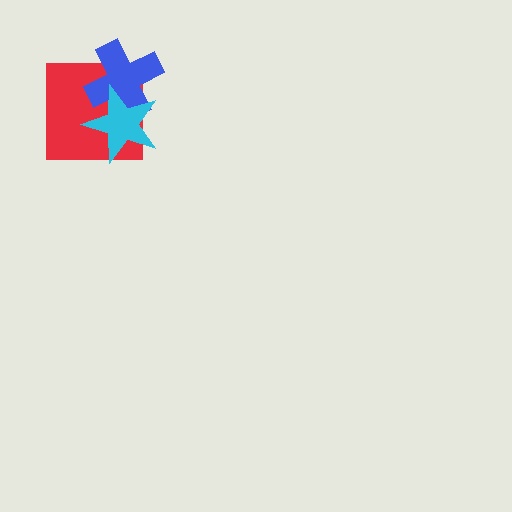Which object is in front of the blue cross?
The cyan star is in front of the blue cross.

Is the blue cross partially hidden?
Yes, it is partially covered by another shape.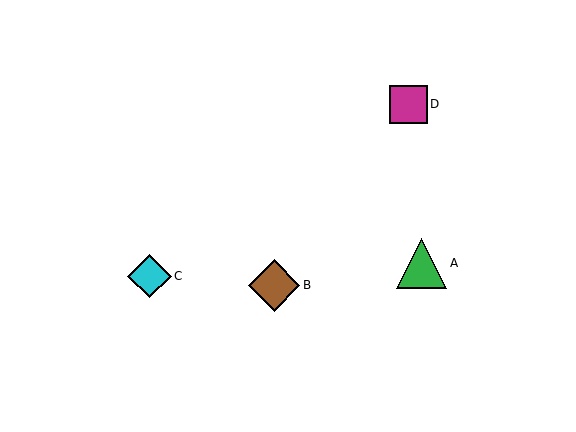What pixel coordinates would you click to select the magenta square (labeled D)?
Click at (408, 104) to select the magenta square D.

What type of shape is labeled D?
Shape D is a magenta square.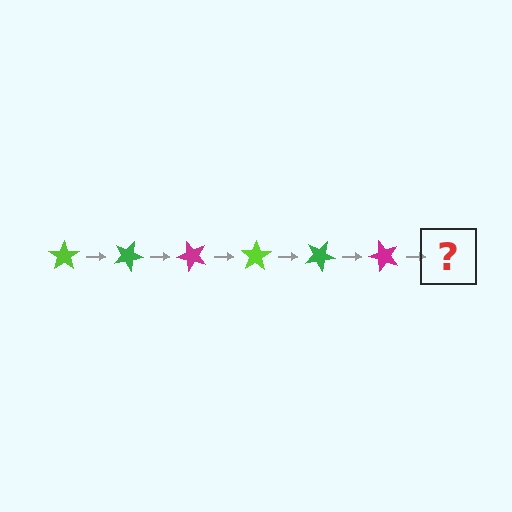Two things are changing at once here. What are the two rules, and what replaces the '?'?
The two rules are that it rotates 25 degrees each step and the color cycles through lime, green, and magenta. The '?' should be a lime star, rotated 150 degrees from the start.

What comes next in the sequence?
The next element should be a lime star, rotated 150 degrees from the start.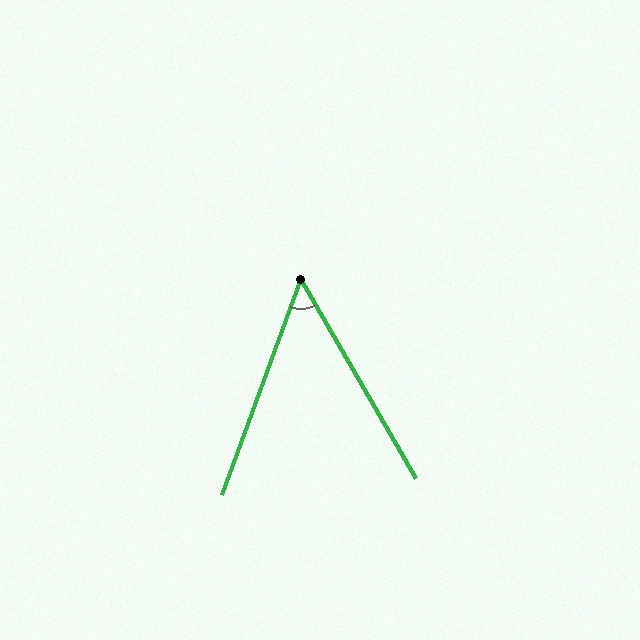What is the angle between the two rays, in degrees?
Approximately 50 degrees.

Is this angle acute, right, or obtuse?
It is acute.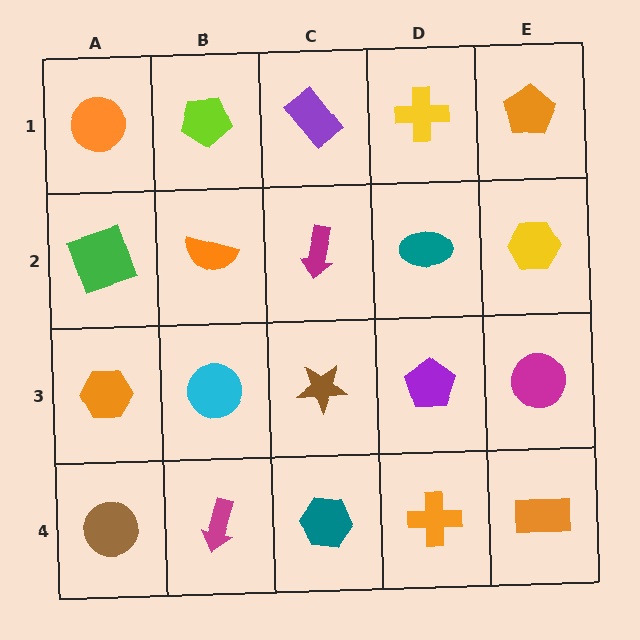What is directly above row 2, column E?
An orange pentagon.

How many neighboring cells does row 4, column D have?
3.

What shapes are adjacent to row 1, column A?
A green square (row 2, column A), a lime pentagon (row 1, column B).